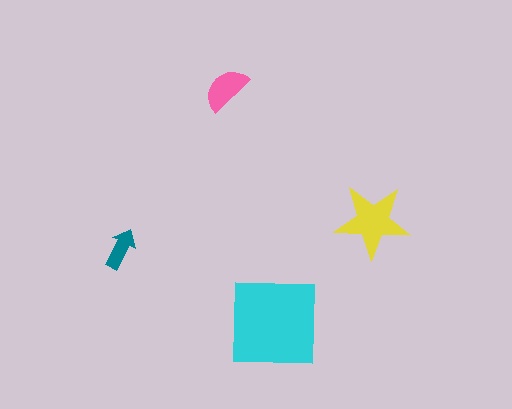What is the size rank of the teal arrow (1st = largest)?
4th.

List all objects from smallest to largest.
The teal arrow, the pink semicircle, the yellow star, the cyan square.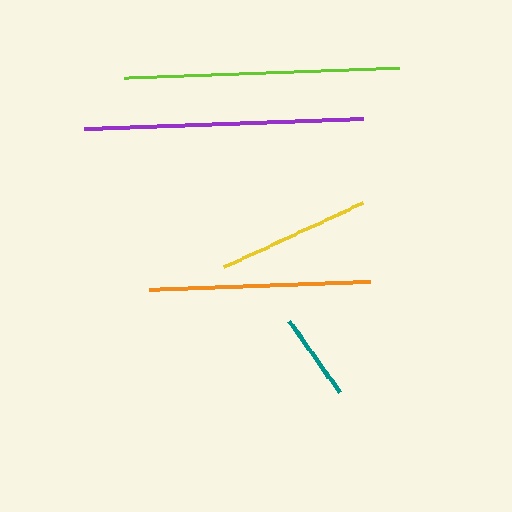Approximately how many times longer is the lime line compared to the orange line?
The lime line is approximately 1.2 times the length of the orange line.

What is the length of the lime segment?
The lime segment is approximately 275 pixels long.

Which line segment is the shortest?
The teal line is the shortest at approximately 87 pixels.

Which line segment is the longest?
The purple line is the longest at approximately 279 pixels.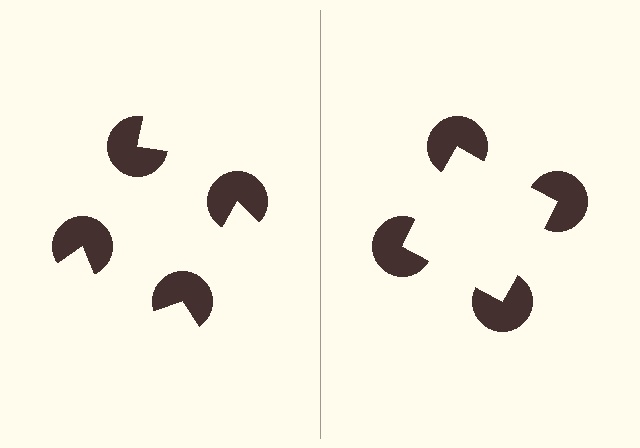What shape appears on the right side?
An illusory square.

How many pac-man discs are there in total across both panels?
8 — 4 on each side.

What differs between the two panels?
The pac-man discs are positioned identically on both sides; only the wedge orientations differ. On the right they align to a square; on the left they are misaligned.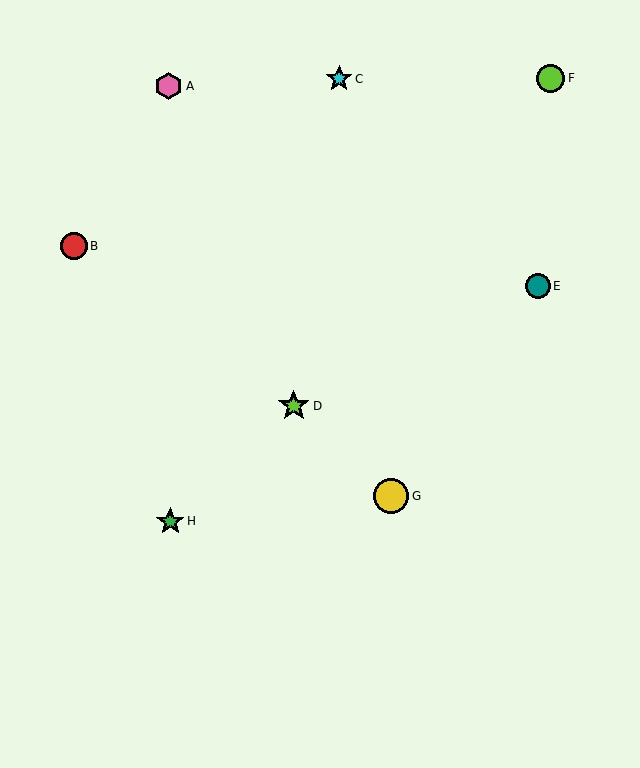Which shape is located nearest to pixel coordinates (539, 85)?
The lime circle (labeled F) at (551, 78) is nearest to that location.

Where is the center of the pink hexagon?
The center of the pink hexagon is at (169, 86).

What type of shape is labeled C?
Shape C is a cyan star.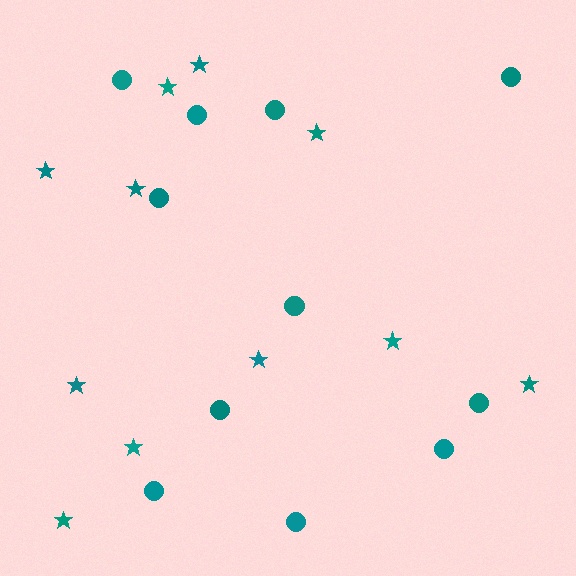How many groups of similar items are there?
There are 2 groups: one group of stars (11) and one group of circles (11).